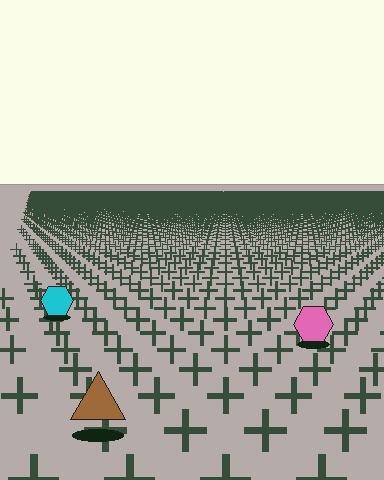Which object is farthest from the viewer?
The cyan hexagon is farthest from the viewer. It appears smaller and the ground texture around it is denser.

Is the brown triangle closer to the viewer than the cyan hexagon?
Yes. The brown triangle is closer — you can tell from the texture gradient: the ground texture is coarser near it.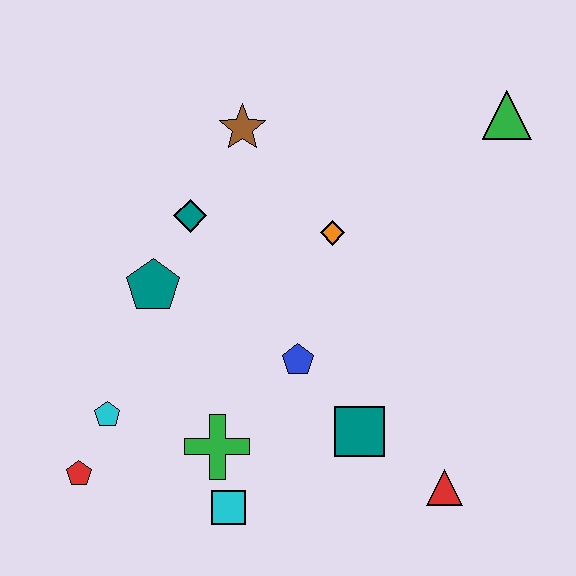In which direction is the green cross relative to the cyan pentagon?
The green cross is to the right of the cyan pentagon.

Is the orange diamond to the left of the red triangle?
Yes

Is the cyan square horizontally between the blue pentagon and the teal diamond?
Yes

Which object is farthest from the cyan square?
The green triangle is farthest from the cyan square.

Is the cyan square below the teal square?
Yes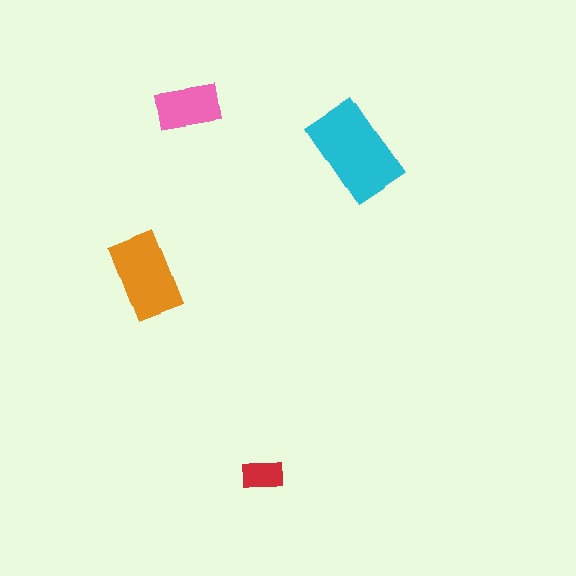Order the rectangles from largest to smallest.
the cyan one, the orange one, the pink one, the red one.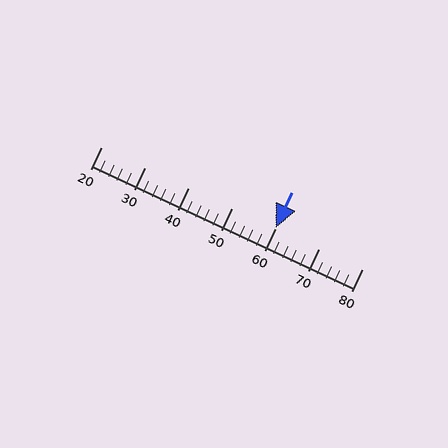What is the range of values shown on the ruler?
The ruler shows values from 20 to 80.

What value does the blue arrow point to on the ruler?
The blue arrow points to approximately 60.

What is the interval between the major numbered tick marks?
The major tick marks are spaced 10 units apart.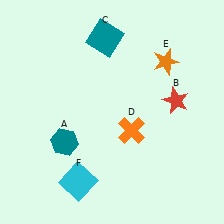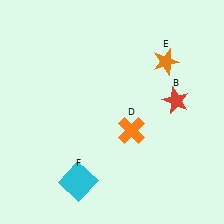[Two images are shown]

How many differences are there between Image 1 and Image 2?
There are 2 differences between the two images.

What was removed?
The teal hexagon (A), the teal square (C) were removed in Image 2.